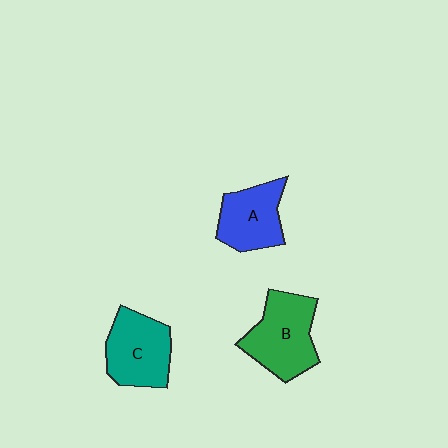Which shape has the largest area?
Shape B (green).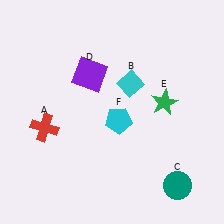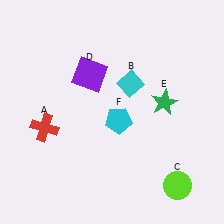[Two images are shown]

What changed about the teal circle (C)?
In Image 1, C is teal. In Image 2, it changed to lime.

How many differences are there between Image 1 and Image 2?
There is 1 difference between the two images.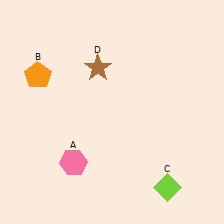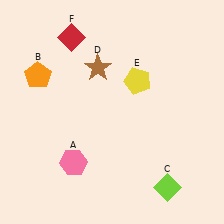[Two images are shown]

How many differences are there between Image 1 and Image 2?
There are 2 differences between the two images.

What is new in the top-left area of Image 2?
A red diamond (F) was added in the top-left area of Image 2.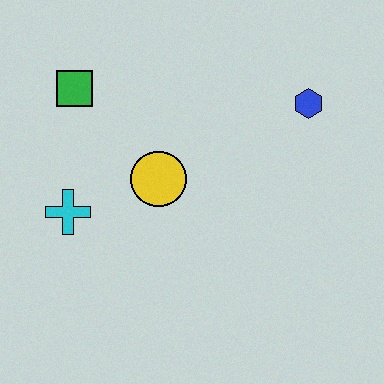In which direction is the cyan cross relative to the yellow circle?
The cyan cross is to the left of the yellow circle.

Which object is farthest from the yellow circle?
The blue hexagon is farthest from the yellow circle.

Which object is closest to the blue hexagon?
The yellow circle is closest to the blue hexagon.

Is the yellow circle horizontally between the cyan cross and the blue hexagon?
Yes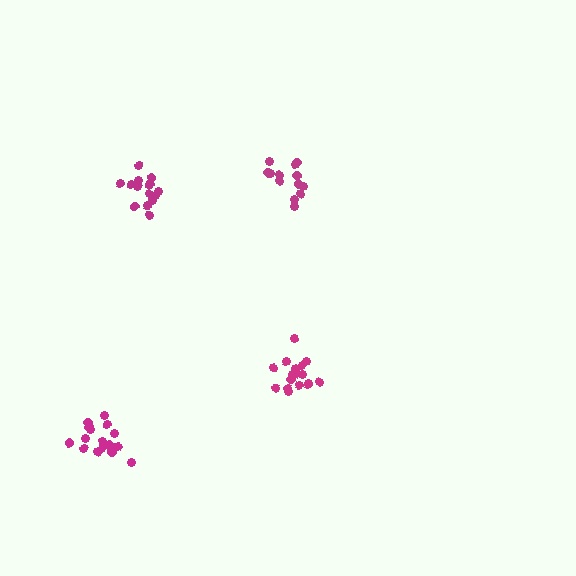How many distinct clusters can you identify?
There are 4 distinct clusters.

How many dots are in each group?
Group 1: 17 dots, Group 2: 15 dots, Group 3: 17 dots, Group 4: 15 dots (64 total).